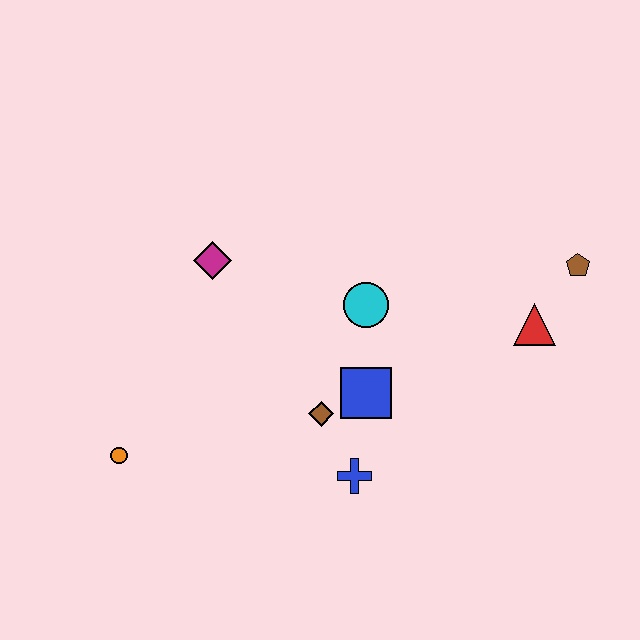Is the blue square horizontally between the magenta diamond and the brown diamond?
No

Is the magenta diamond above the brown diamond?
Yes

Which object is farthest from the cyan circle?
The orange circle is farthest from the cyan circle.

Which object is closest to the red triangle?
The brown pentagon is closest to the red triangle.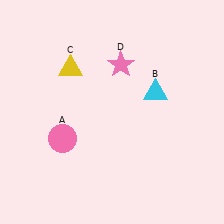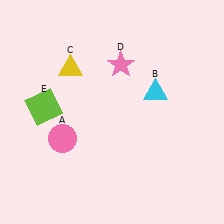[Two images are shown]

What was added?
A lime square (E) was added in Image 2.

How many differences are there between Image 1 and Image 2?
There is 1 difference between the two images.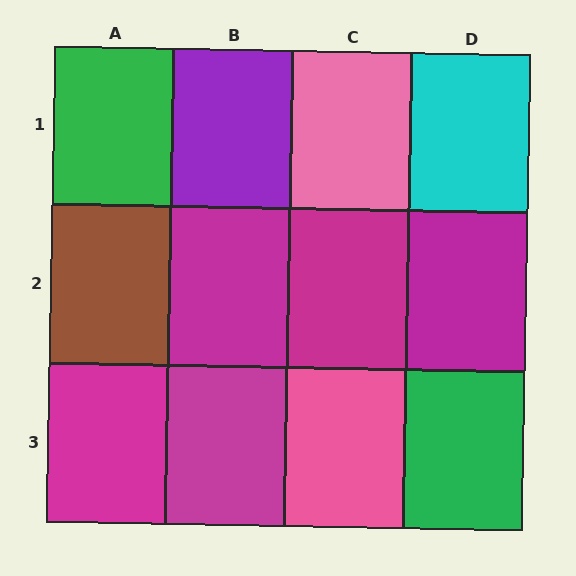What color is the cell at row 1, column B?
Purple.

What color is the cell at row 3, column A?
Magenta.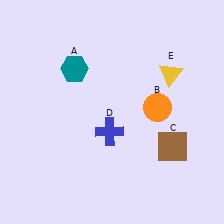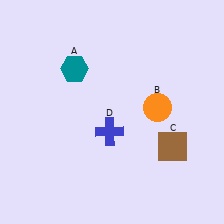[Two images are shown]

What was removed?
The yellow triangle (E) was removed in Image 2.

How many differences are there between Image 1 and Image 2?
There is 1 difference between the two images.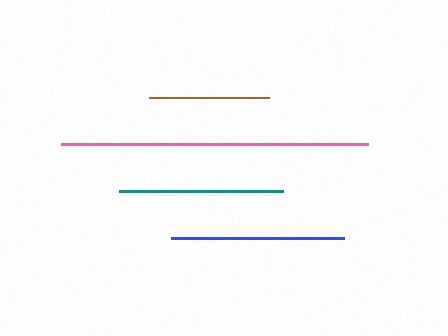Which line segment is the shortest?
The brown line is the shortest at approximately 120 pixels.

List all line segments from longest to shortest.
From longest to shortest: pink, blue, teal, brown.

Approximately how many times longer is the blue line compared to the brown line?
The blue line is approximately 1.4 times the length of the brown line.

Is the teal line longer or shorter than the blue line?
The blue line is longer than the teal line.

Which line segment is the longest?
The pink line is the longest at approximately 307 pixels.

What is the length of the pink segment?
The pink segment is approximately 307 pixels long.